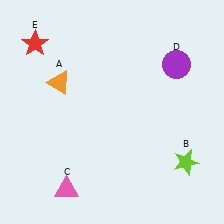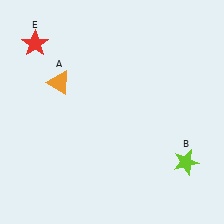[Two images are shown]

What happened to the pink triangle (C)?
The pink triangle (C) was removed in Image 2. It was in the bottom-left area of Image 1.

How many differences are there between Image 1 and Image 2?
There are 2 differences between the two images.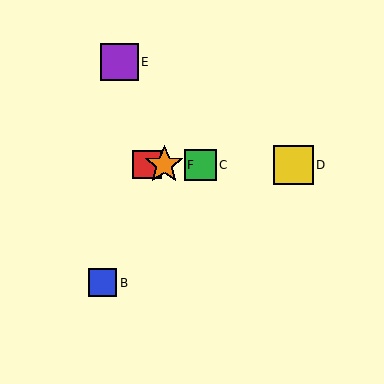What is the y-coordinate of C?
Object C is at y≈165.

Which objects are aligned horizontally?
Objects A, C, D, F are aligned horizontally.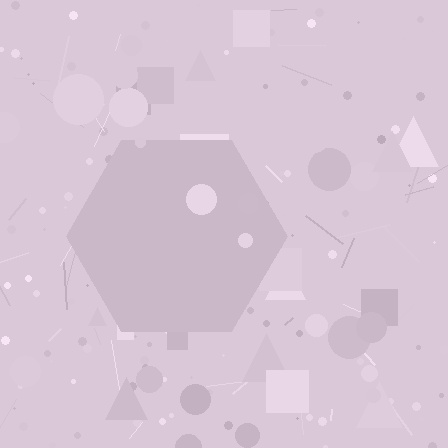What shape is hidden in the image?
A hexagon is hidden in the image.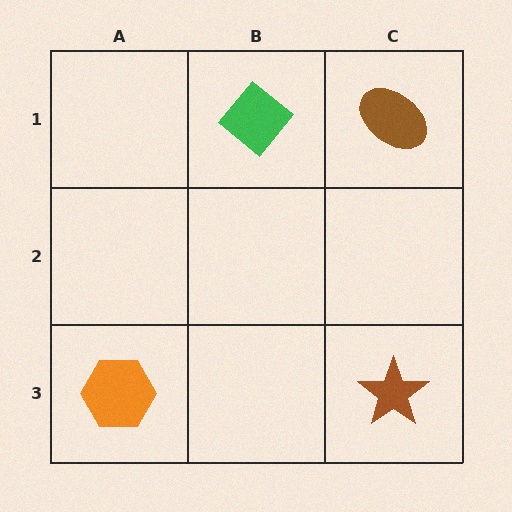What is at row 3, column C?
A brown star.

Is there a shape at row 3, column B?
No, that cell is empty.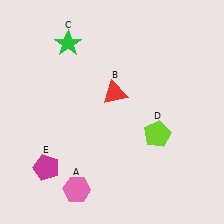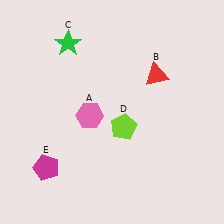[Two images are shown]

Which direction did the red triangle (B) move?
The red triangle (B) moved right.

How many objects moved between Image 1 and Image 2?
3 objects moved between the two images.